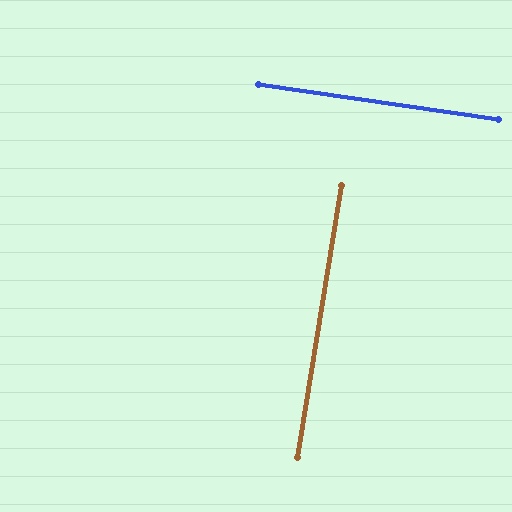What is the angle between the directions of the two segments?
Approximately 89 degrees.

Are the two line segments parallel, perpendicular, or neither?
Perpendicular — they meet at approximately 89°.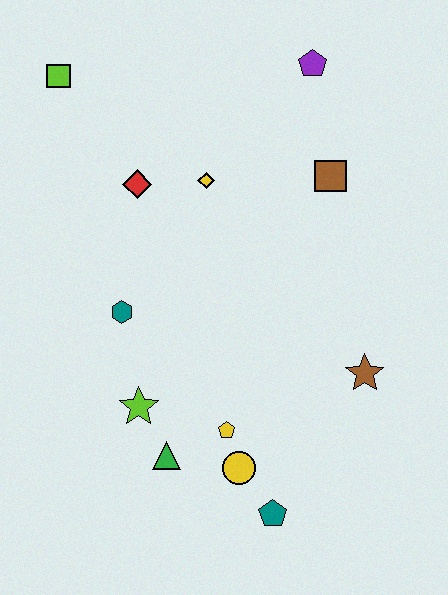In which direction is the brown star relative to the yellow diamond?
The brown star is below the yellow diamond.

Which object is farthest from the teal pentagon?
The lime square is farthest from the teal pentagon.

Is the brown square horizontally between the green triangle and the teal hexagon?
No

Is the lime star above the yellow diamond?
No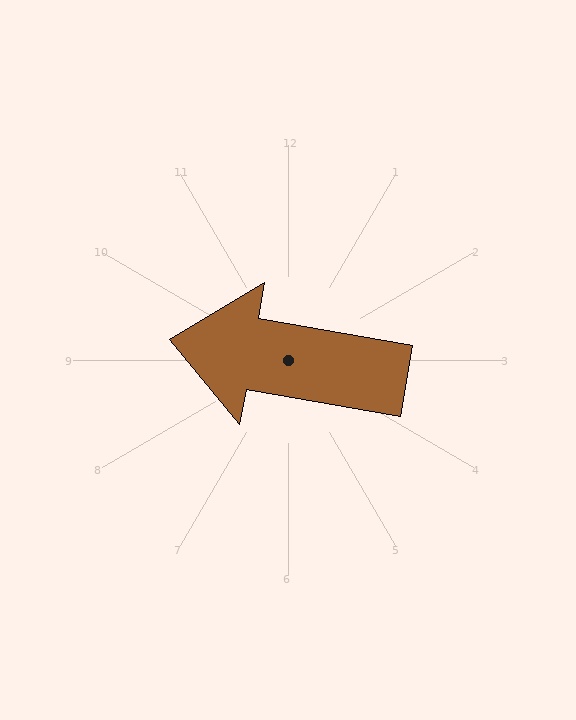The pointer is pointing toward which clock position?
Roughly 9 o'clock.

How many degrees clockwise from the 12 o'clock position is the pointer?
Approximately 280 degrees.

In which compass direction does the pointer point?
West.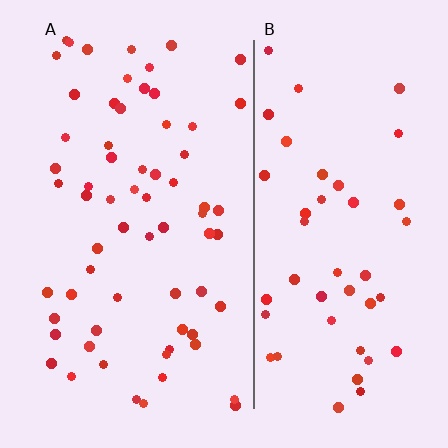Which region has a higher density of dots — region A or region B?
A (the left).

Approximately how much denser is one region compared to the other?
Approximately 1.4× — region A over region B.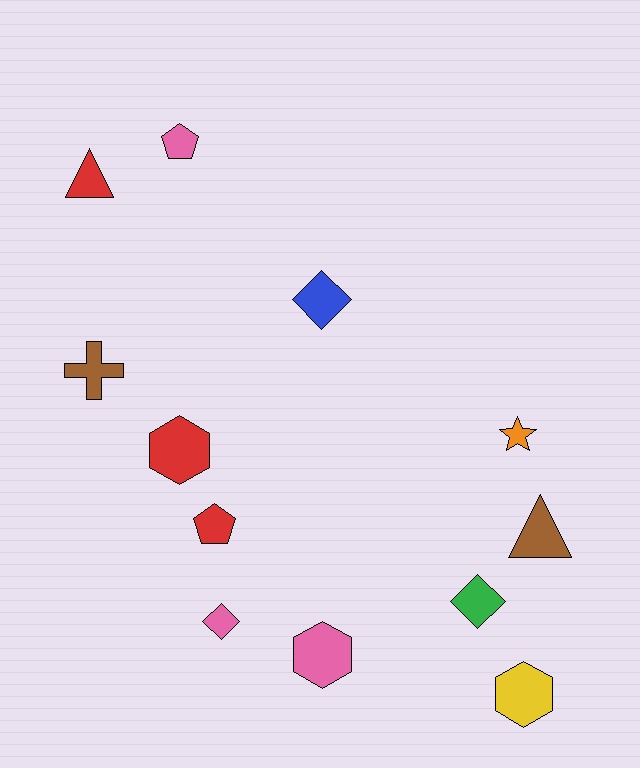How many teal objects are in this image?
There are no teal objects.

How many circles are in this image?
There are no circles.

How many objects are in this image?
There are 12 objects.